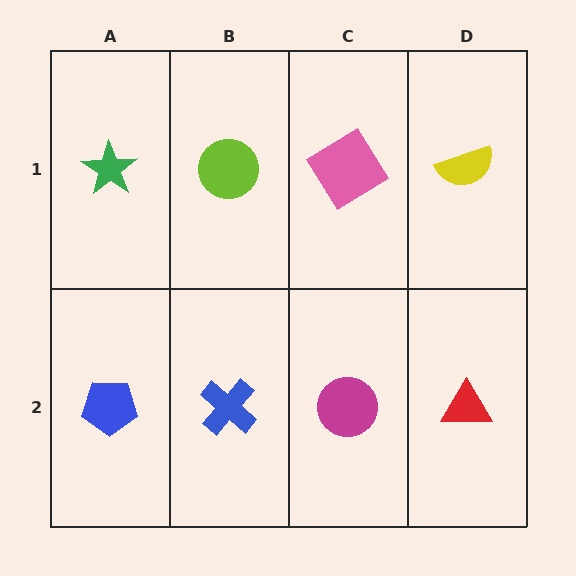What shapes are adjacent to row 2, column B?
A lime circle (row 1, column B), a blue pentagon (row 2, column A), a magenta circle (row 2, column C).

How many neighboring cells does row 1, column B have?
3.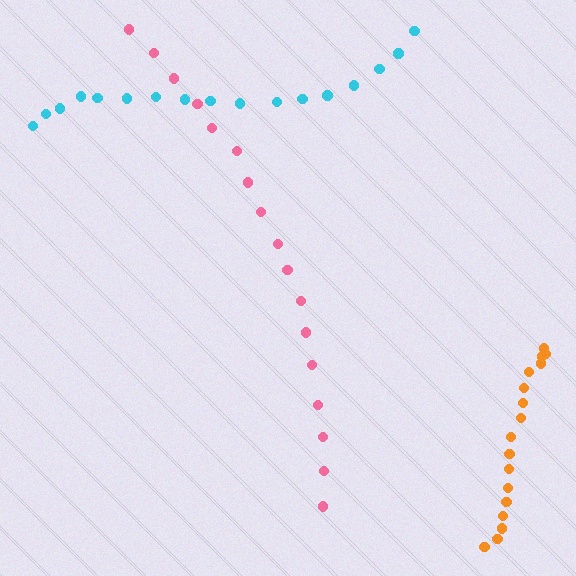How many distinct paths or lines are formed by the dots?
There are 3 distinct paths.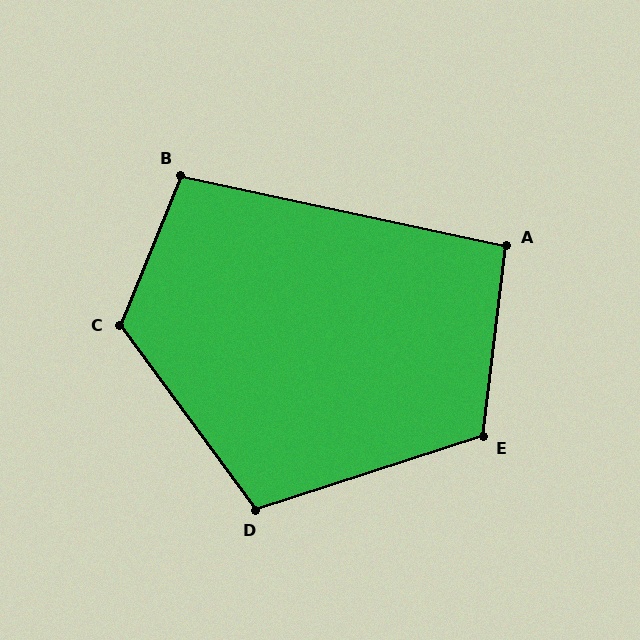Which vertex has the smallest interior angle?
A, at approximately 95 degrees.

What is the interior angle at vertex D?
Approximately 108 degrees (obtuse).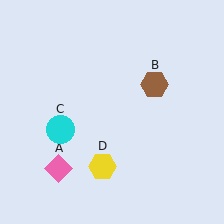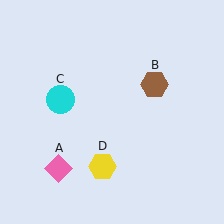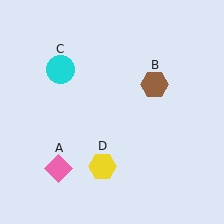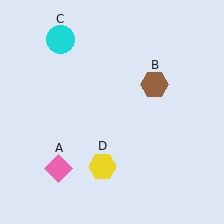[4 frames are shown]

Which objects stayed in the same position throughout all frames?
Pink diamond (object A) and brown hexagon (object B) and yellow hexagon (object D) remained stationary.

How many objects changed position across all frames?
1 object changed position: cyan circle (object C).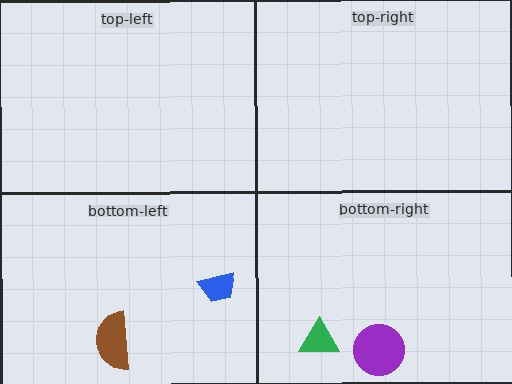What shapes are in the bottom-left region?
The blue trapezoid, the brown semicircle.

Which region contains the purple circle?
The bottom-right region.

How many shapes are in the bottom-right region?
2.